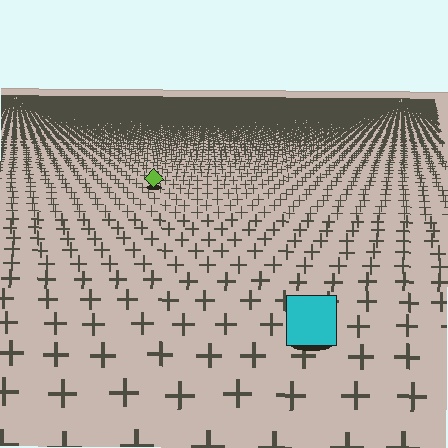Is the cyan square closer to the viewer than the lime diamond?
Yes. The cyan square is closer — you can tell from the texture gradient: the ground texture is coarser near it.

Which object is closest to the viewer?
The cyan square is closest. The texture marks near it are larger and more spread out.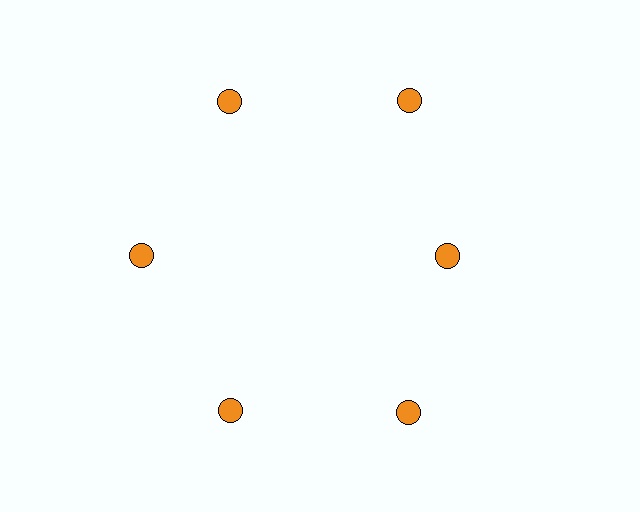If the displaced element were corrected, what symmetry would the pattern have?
It would have 6-fold rotational symmetry — the pattern would map onto itself every 60 degrees.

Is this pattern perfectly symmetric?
No. The 6 orange circles are arranged in a ring, but one element near the 3 o'clock position is pulled inward toward the center, breaking the 6-fold rotational symmetry.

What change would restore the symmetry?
The symmetry would be restored by moving it outward, back onto the ring so that all 6 circles sit at equal angles and equal distance from the center.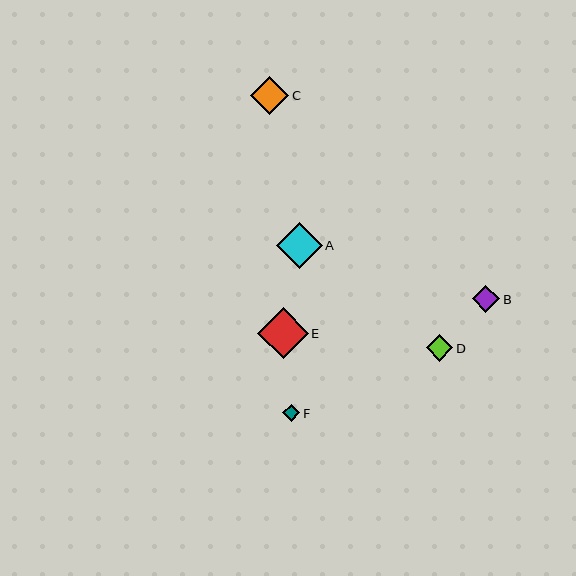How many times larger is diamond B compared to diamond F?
Diamond B is approximately 1.6 times the size of diamond F.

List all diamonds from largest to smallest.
From largest to smallest: E, A, C, B, D, F.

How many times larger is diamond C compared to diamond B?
Diamond C is approximately 1.4 times the size of diamond B.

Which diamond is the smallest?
Diamond F is the smallest with a size of approximately 18 pixels.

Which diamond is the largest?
Diamond E is the largest with a size of approximately 51 pixels.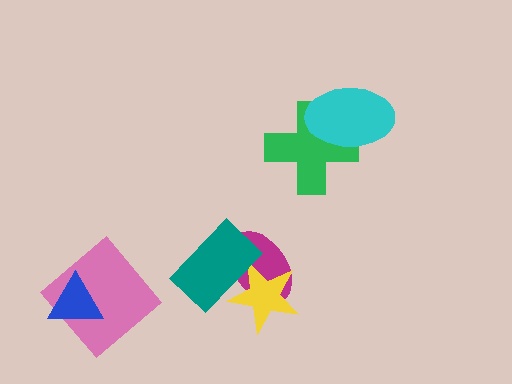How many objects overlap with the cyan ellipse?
1 object overlaps with the cyan ellipse.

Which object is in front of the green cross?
The cyan ellipse is in front of the green cross.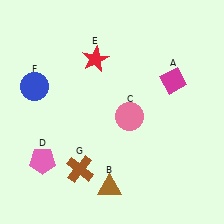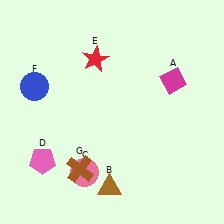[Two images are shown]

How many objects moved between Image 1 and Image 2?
1 object moved between the two images.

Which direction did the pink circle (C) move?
The pink circle (C) moved down.